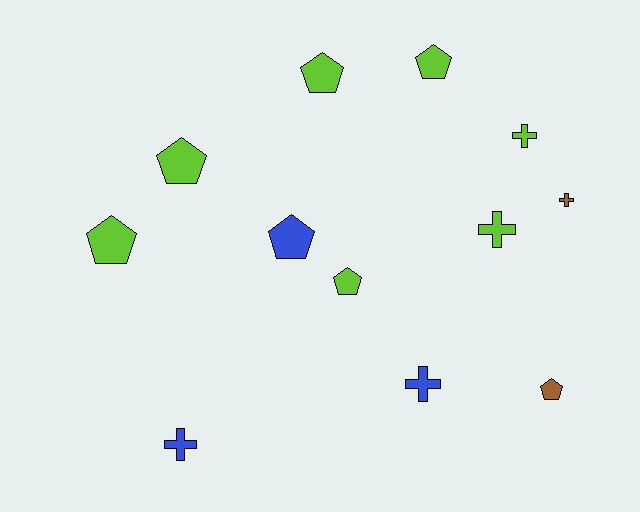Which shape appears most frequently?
Pentagon, with 7 objects.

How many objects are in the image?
There are 12 objects.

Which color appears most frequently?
Lime, with 7 objects.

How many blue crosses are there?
There are 2 blue crosses.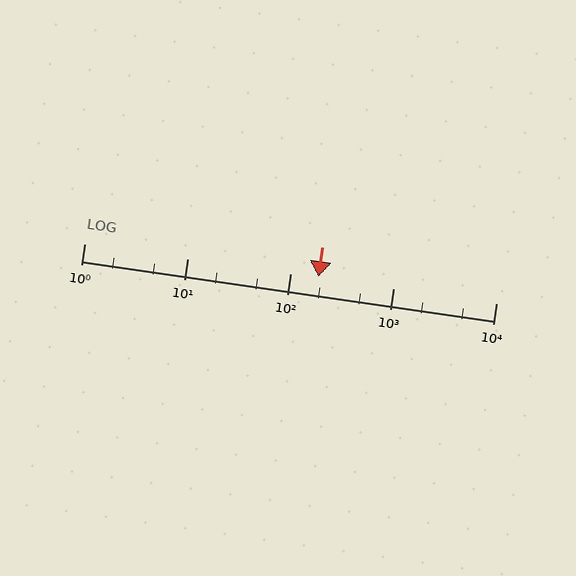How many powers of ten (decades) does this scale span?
The scale spans 4 decades, from 1 to 10000.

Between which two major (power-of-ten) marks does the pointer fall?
The pointer is between 100 and 1000.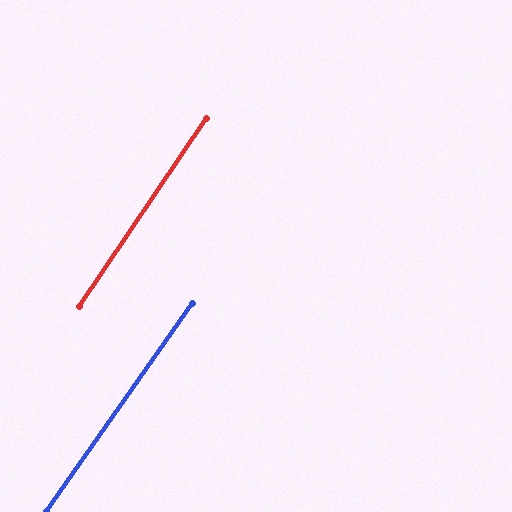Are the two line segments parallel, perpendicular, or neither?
Parallel — their directions differ by only 1.2°.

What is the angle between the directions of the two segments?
Approximately 1 degree.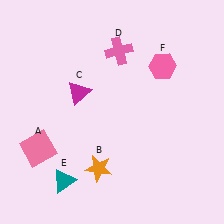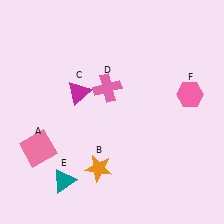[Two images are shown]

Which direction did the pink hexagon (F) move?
The pink hexagon (F) moved down.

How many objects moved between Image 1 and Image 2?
2 objects moved between the two images.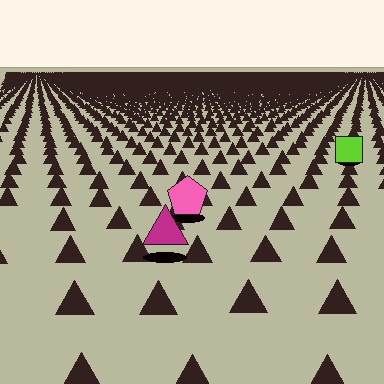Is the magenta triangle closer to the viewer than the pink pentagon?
Yes. The magenta triangle is closer — you can tell from the texture gradient: the ground texture is coarser near it.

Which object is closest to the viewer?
The magenta triangle is closest. The texture marks near it are larger and more spread out.